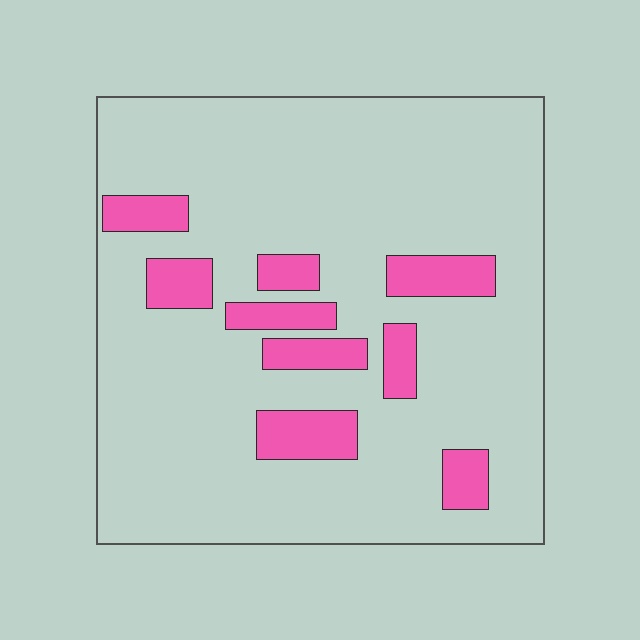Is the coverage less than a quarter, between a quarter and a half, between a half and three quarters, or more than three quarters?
Less than a quarter.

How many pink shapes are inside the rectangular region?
9.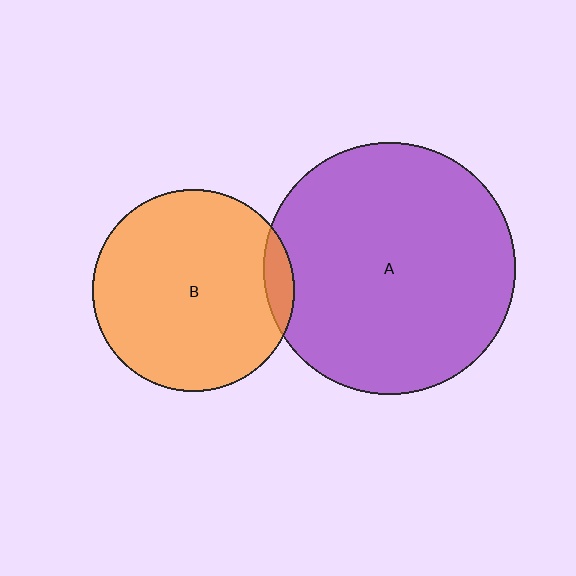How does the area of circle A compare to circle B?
Approximately 1.6 times.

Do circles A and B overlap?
Yes.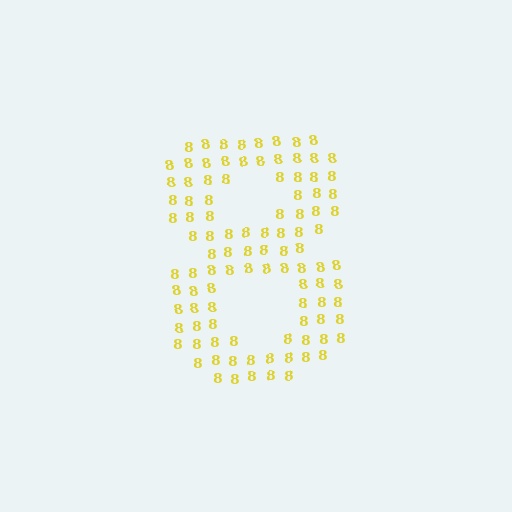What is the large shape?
The large shape is the digit 8.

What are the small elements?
The small elements are digit 8's.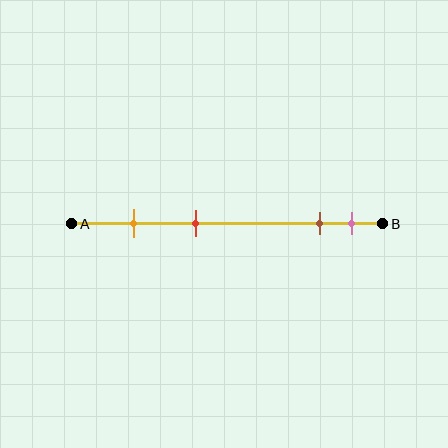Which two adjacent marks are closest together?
The brown and pink marks are the closest adjacent pair.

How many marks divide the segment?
There are 4 marks dividing the segment.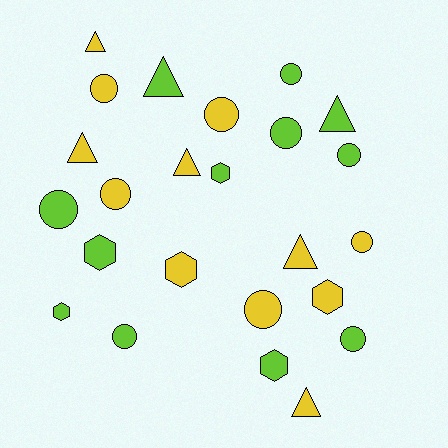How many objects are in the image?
There are 24 objects.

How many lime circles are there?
There are 6 lime circles.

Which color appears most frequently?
Lime, with 12 objects.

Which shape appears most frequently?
Circle, with 11 objects.